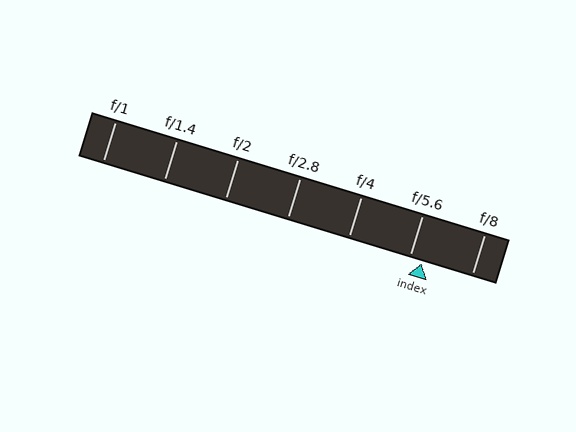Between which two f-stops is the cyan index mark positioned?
The index mark is between f/5.6 and f/8.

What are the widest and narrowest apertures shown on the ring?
The widest aperture shown is f/1 and the narrowest is f/8.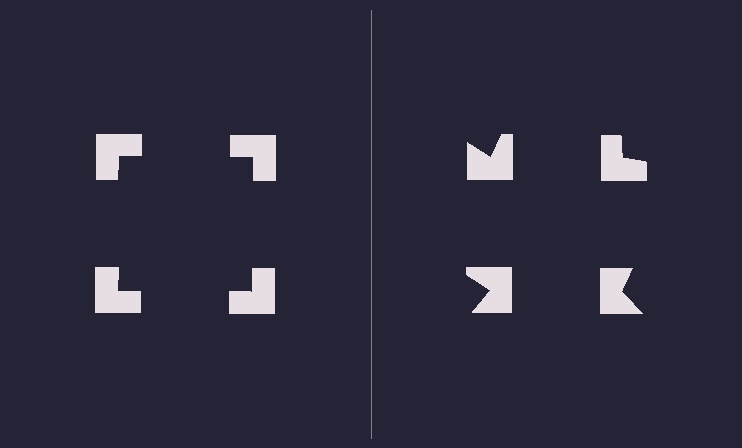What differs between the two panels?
The notched squares are positioned identically on both sides; only the wedge orientations differ. On the left they align to a square; on the right they are misaligned.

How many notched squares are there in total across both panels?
8 — 4 on each side.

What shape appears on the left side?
An illusory square.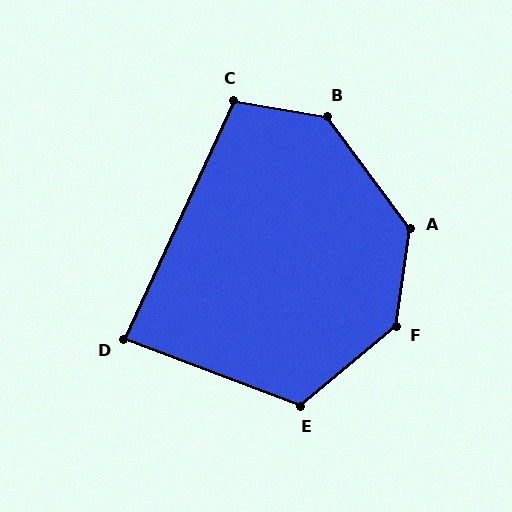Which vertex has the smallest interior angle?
D, at approximately 86 degrees.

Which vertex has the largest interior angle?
F, at approximately 138 degrees.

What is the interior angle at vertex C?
Approximately 105 degrees (obtuse).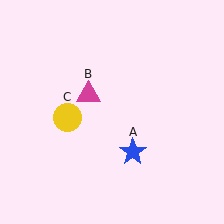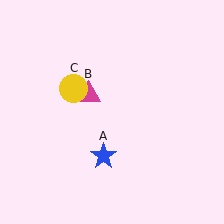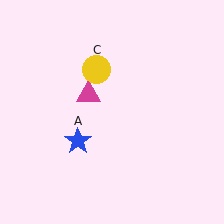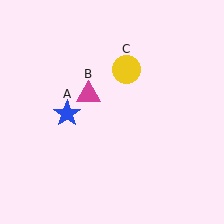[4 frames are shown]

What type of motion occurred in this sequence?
The blue star (object A), yellow circle (object C) rotated clockwise around the center of the scene.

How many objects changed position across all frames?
2 objects changed position: blue star (object A), yellow circle (object C).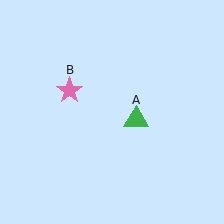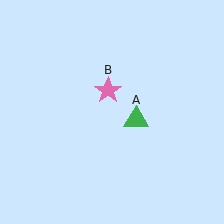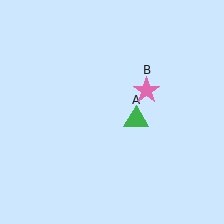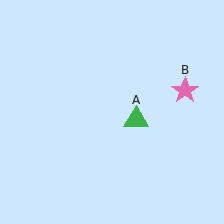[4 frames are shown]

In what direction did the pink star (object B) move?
The pink star (object B) moved right.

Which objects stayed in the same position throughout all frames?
Green triangle (object A) remained stationary.